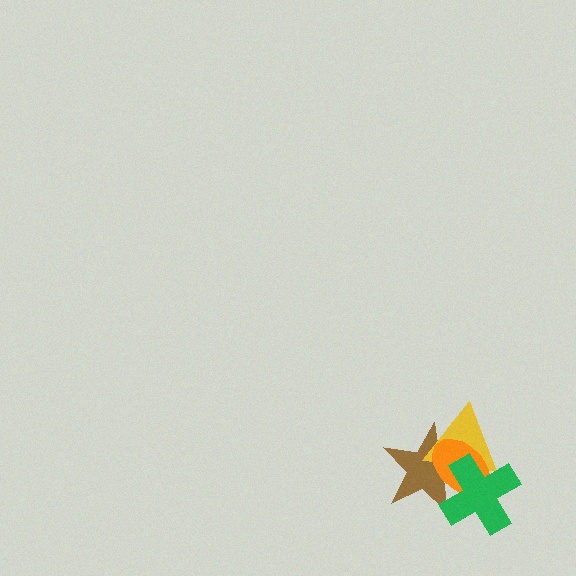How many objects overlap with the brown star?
3 objects overlap with the brown star.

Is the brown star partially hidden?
Yes, it is partially covered by another shape.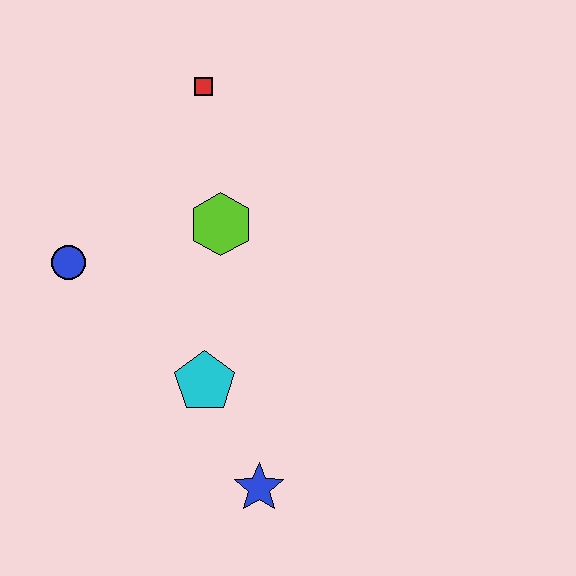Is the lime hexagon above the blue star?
Yes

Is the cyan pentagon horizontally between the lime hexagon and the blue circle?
Yes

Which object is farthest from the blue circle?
The blue star is farthest from the blue circle.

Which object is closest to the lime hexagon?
The red square is closest to the lime hexagon.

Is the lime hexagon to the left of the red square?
No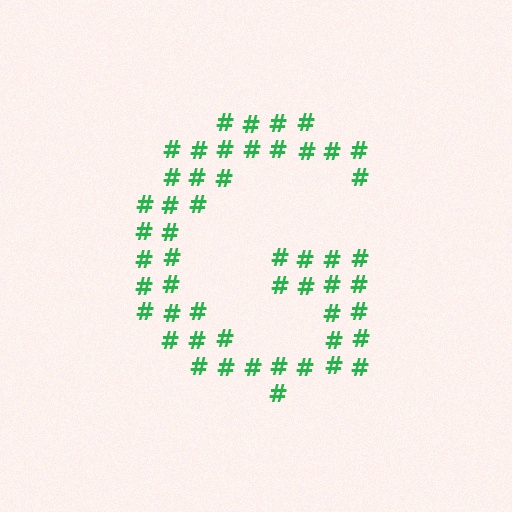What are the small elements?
The small elements are hash symbols.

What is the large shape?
The large shape is the letter G.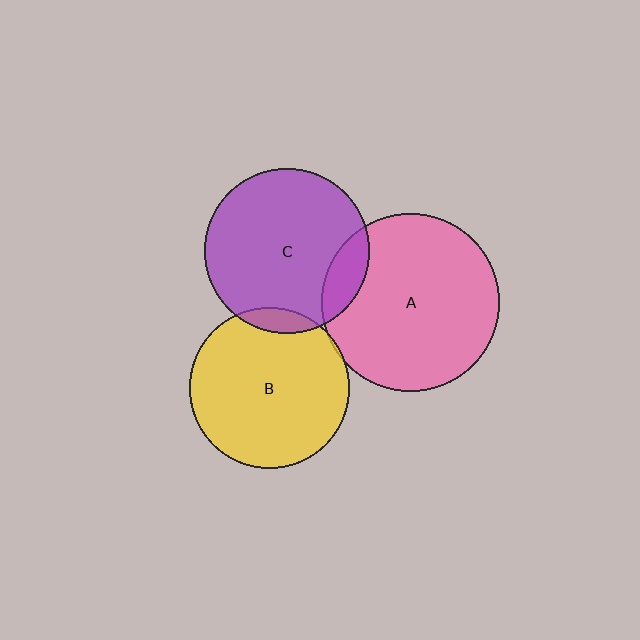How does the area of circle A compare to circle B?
Approximately 1.2 times.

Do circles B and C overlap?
Yes.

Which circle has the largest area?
Circle A (pink).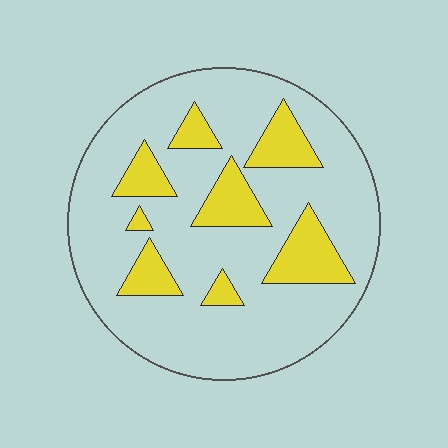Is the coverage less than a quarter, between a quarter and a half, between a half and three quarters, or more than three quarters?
Less than a quarter.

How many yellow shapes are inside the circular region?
8.